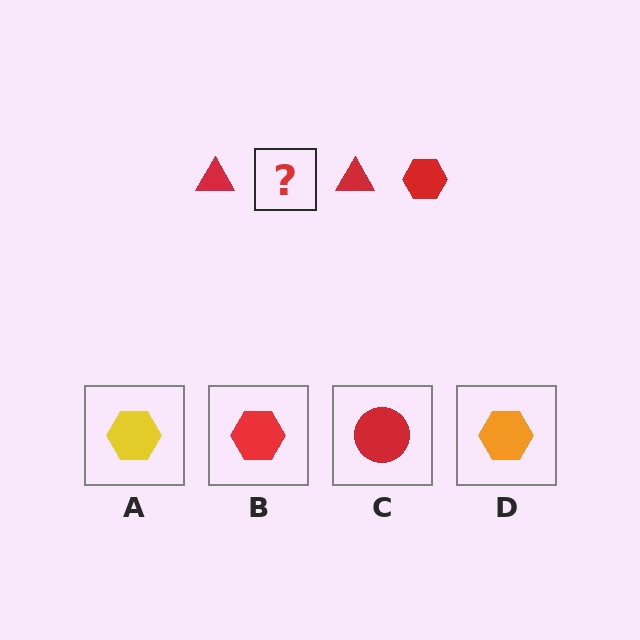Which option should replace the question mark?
Option B.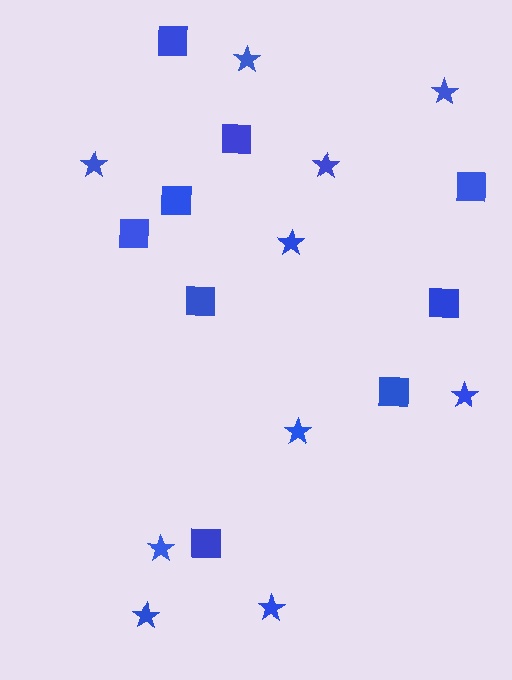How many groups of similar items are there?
There are 2 groups: one group of squares (9) and one group of stars (10).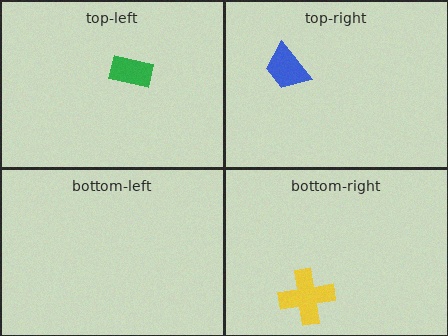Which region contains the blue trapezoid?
The top-right region.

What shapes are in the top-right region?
The blue trapezoid.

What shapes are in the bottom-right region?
The yellow cross.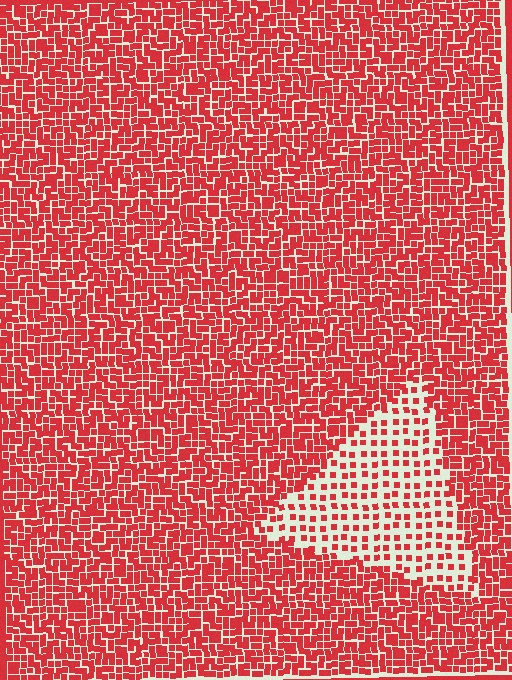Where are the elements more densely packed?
The elements are more densely packed outside the triangle boundary.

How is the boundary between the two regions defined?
The boundary is defined by a change in element density (approximately 2.4x ratio). All elements are the same color, size, and shape.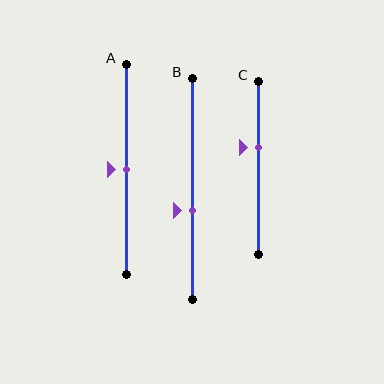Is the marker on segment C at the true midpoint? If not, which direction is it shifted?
No, the marker on segment C is shifted upward by about 12% of the segment length.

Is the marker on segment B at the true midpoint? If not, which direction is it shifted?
No, the marker on segment B is shifted downward by about 9% of the segment length.